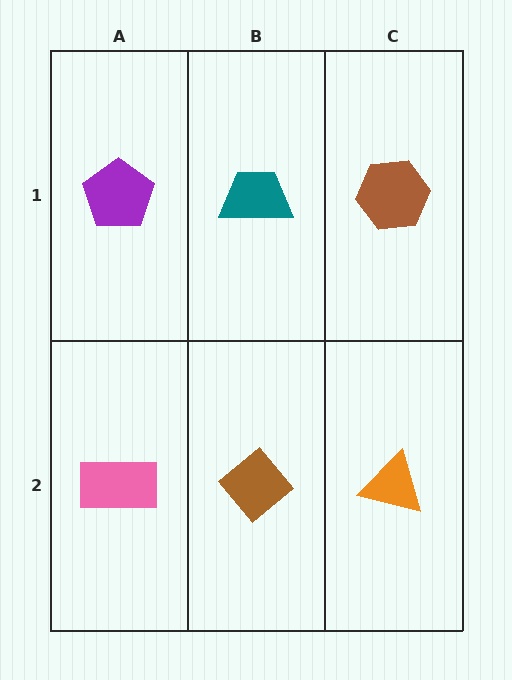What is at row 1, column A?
A purple pentagon.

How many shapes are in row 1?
3 shapes.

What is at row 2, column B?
A brown diamond.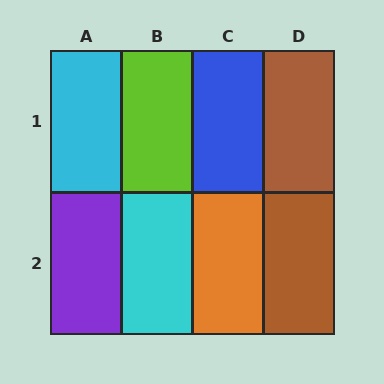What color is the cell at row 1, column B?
Lime.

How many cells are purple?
1 cell is purple.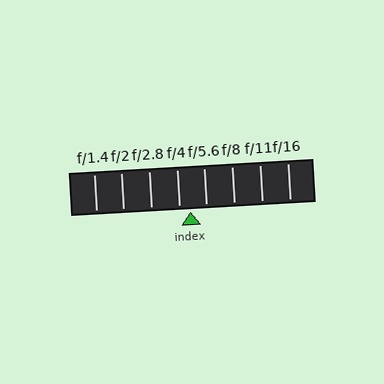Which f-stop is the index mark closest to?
The index mark is closest to f/4.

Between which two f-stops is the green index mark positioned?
The index mark is between f/4 and f/5.6.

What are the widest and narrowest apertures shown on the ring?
The widest aperture shown is f/1.4 and the narrowest is f/16.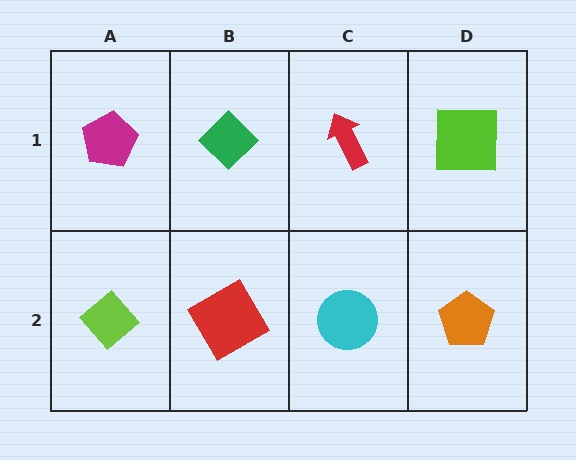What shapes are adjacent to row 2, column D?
A lime square (row 1, column D), a cyan circle (row 2, column C).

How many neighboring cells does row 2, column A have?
2.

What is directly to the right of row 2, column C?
An orange pentagon.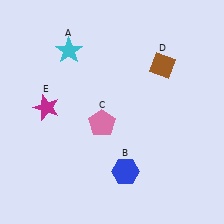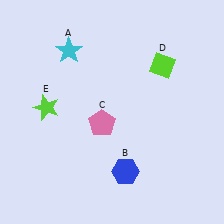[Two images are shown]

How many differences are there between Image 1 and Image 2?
There are 2 differences between the two images.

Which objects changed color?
D changed from brown to lime. E changed from magenta to lime.